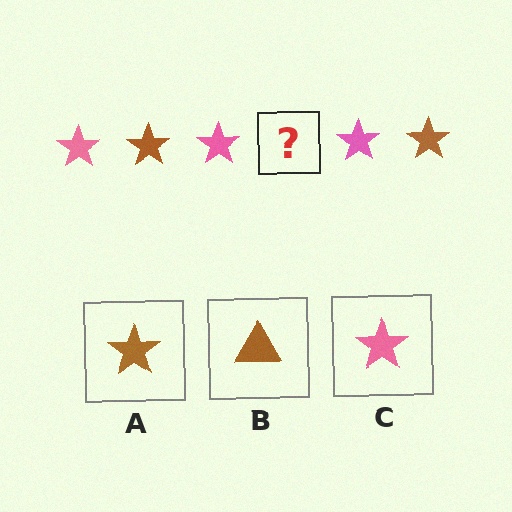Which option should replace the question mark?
Option A.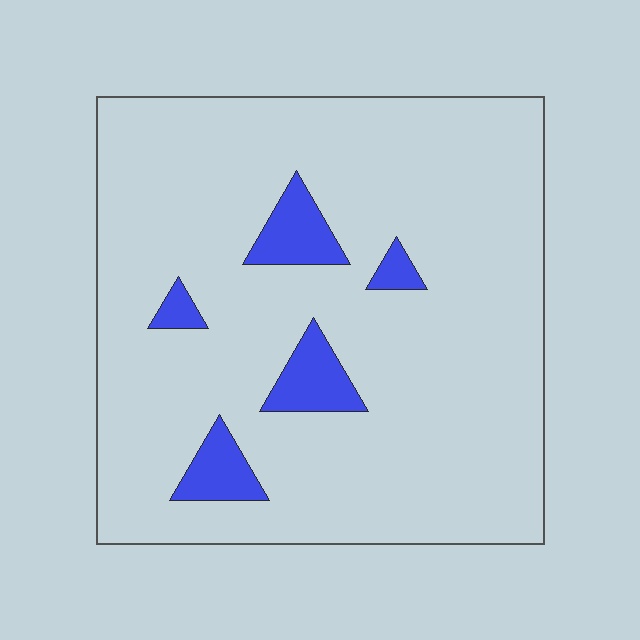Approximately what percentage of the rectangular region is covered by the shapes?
Approximately 10%.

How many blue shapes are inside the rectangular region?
5.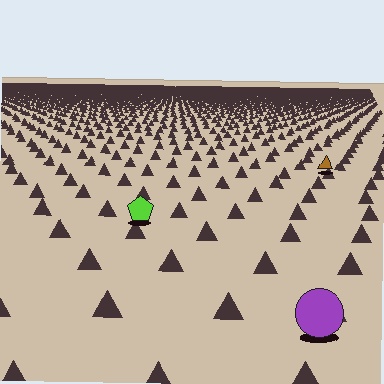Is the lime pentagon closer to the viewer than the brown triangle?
Yes. The lime pentagon is closer — you can tell from the texture gradient: the ground texture is coarser near it.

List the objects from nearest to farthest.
From nearest to farthest: the purple circle, the lime pentagon, the brown triangle.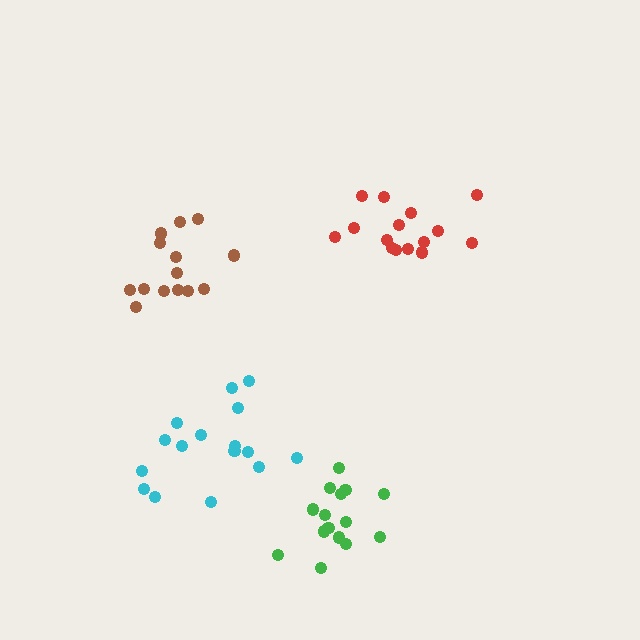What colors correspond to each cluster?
The clusters are colored: cyan, brown, red, green.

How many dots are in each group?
Group 1: 16 dots, Group 2: 14 dots, Group 3: 15 dots, Group 4: 15 dots (60 total).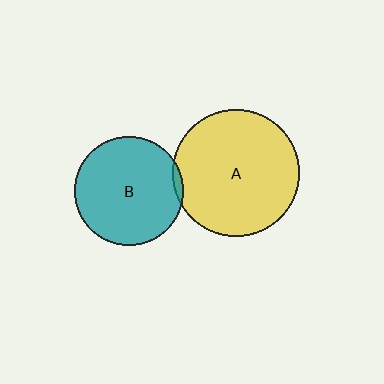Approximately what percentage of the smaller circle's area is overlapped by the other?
Approximately 5%.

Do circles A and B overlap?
Yes.